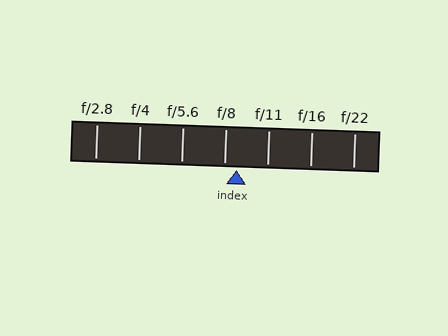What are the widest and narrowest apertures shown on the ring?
The widest aperture shown is f/2.8 and the narrowest is f/22.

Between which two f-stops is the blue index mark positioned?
The index mark is between f/8 and f/11.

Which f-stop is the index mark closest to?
The index mark is closest to f/8.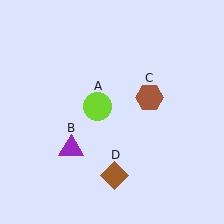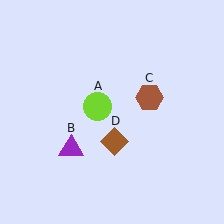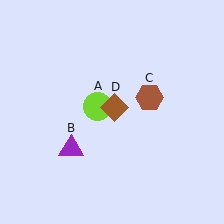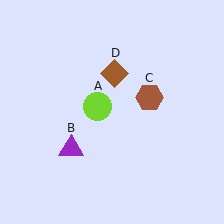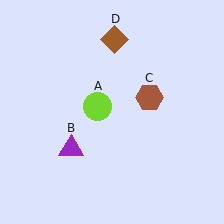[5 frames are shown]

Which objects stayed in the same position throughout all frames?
Lime circle (object A) and purple triangle (object B) and brown hexagon (object C) remained stationary.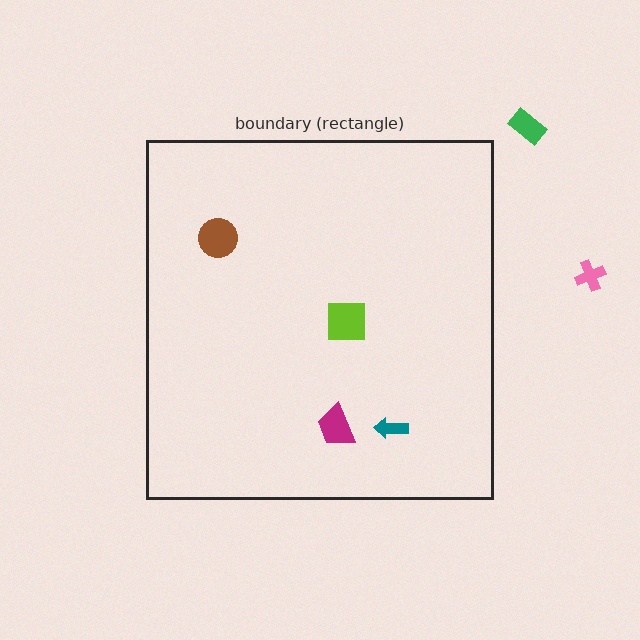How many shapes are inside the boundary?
4 inside, 2 outside.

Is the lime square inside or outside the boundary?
Inside.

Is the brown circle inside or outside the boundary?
Inside.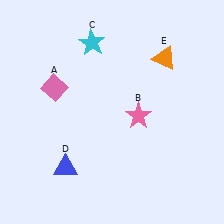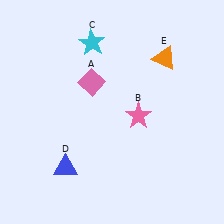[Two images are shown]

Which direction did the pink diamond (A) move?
The pink diamond (A) moved right.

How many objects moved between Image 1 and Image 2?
1 object moved between the two images.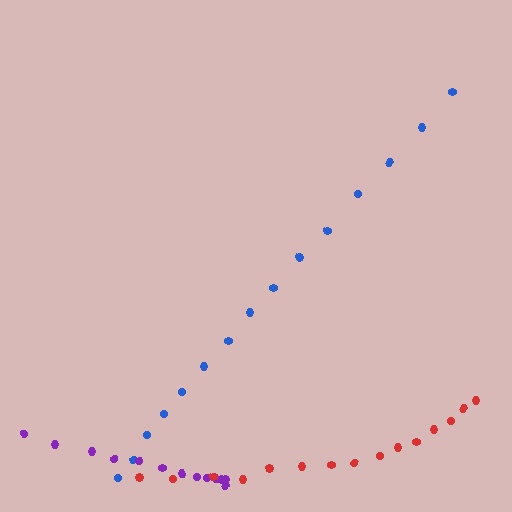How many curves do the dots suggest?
There are 3 distinct paths.